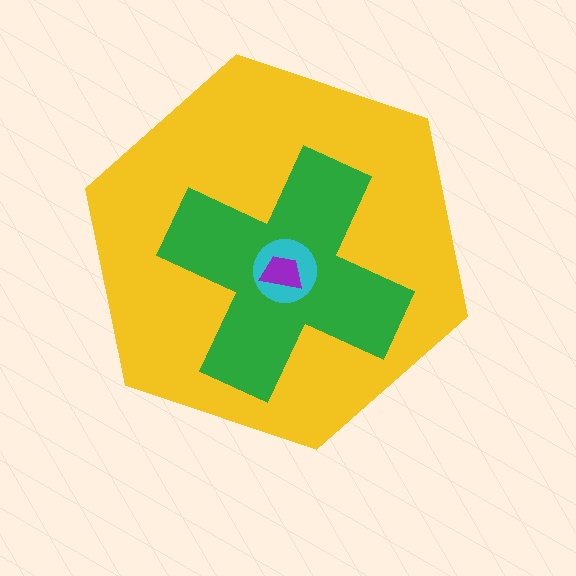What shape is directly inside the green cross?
The cyan circle.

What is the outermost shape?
The yellow hexagon.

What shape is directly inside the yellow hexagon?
The green cross.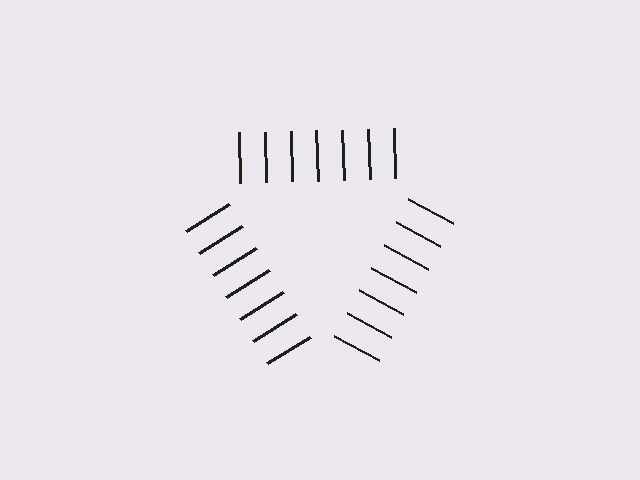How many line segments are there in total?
21 — 7 along each of the 3 edges.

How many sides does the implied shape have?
3 sides — the line-ends trace a triangle.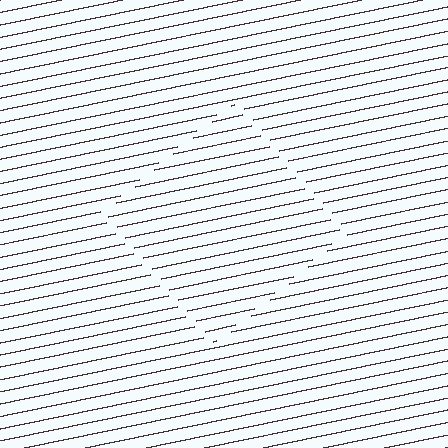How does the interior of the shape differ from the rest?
The interior of the shape contains the same grating, shifted by half a period — the contour is defined by the phase discontinuity where line-ends from the inner and outer gratings abut.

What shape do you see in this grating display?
An illusory square. The interior of the shape contains the same grating, shifted by half a period — the contour is defined by the phase discontinuity where line-ends from the inner and outer gratings abut.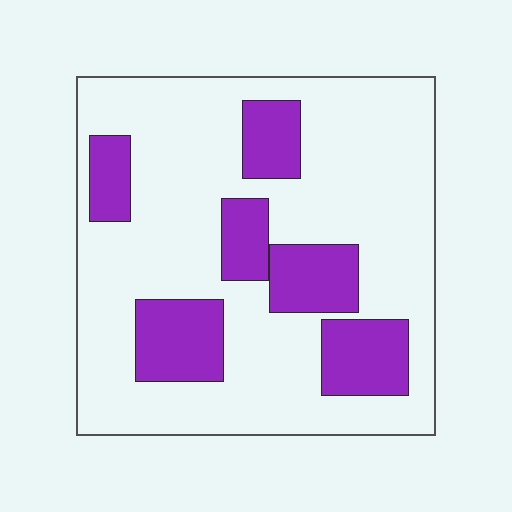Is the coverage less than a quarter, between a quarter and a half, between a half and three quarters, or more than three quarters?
Between a quarter and a half.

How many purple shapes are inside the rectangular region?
6.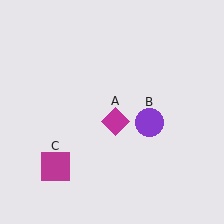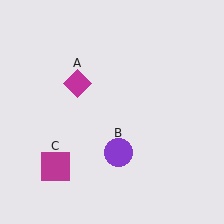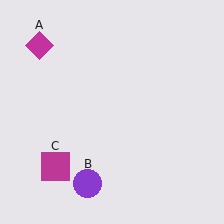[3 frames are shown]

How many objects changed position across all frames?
2 objects changed position: magenta diamond (object A), purple circle (object B).